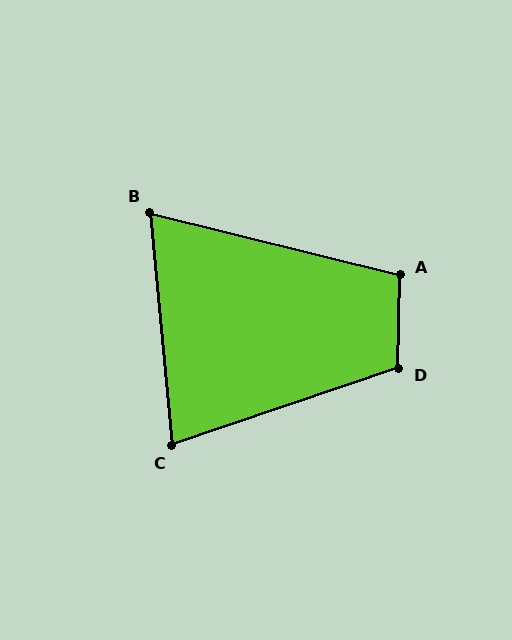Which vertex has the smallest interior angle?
B, at approximately 71 degrees.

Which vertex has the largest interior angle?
D, at approximately 109 degrees.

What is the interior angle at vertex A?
Approximately 103 degrees (obtuse).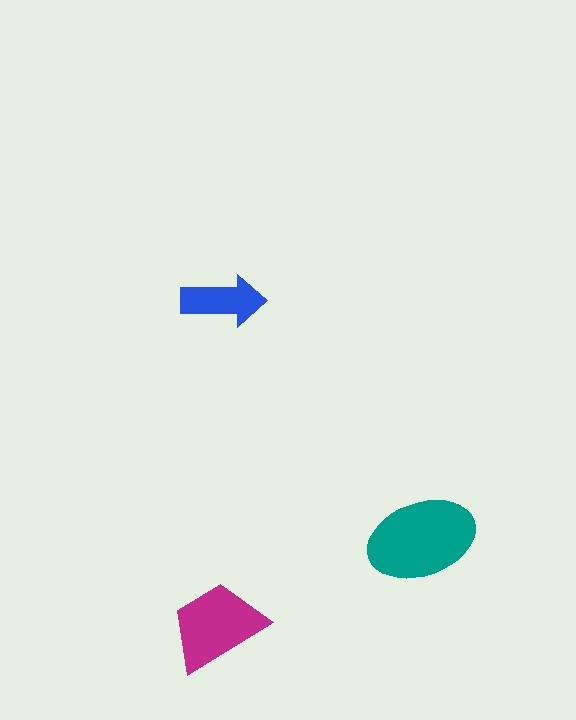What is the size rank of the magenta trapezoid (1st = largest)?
2nd.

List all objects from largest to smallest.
The teal ellipse, the magenta trapezoid, the blue arrow.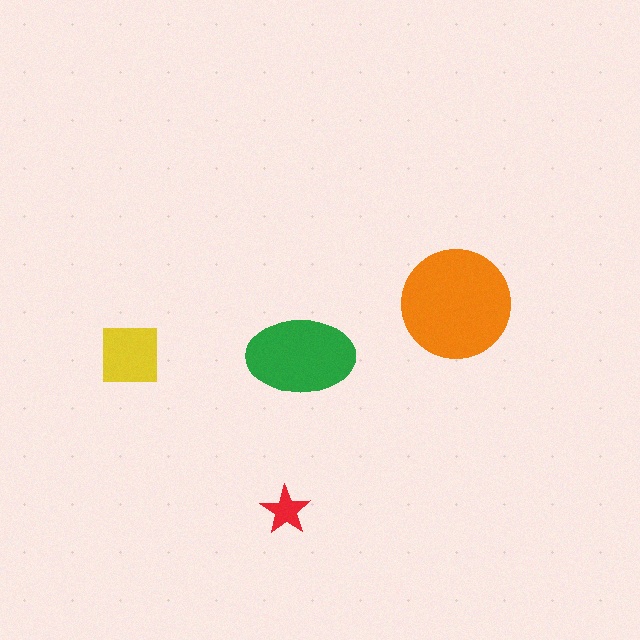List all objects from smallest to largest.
The red star, the yellow square, the green ellipse, the orange circle.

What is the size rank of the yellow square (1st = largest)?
3rd.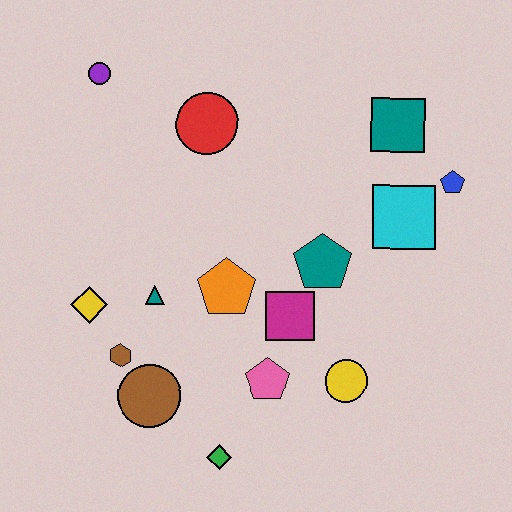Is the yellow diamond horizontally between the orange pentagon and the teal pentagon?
No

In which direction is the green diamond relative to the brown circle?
The green diamond is to the right of the brown circle.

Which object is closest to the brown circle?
The brown hexagon is closest to the brown circle.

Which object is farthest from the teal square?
The green diamond is farthest from the teal square.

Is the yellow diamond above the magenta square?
Yes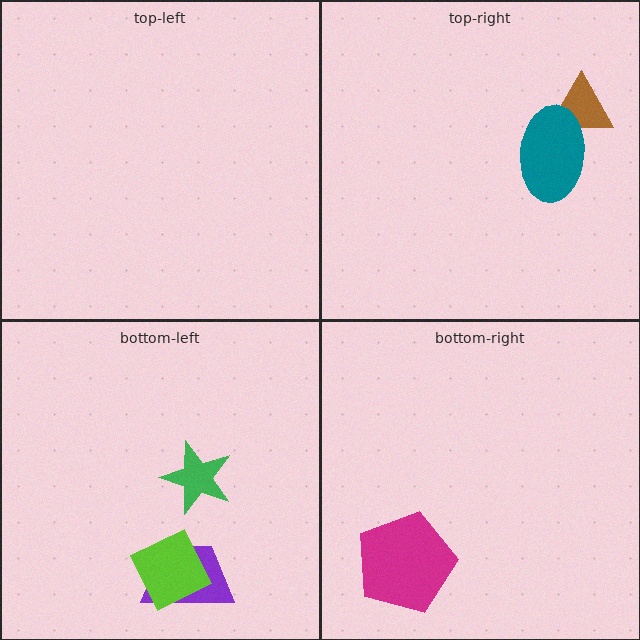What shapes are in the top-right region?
The brown triangle, the teal ellipse.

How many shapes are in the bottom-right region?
1.